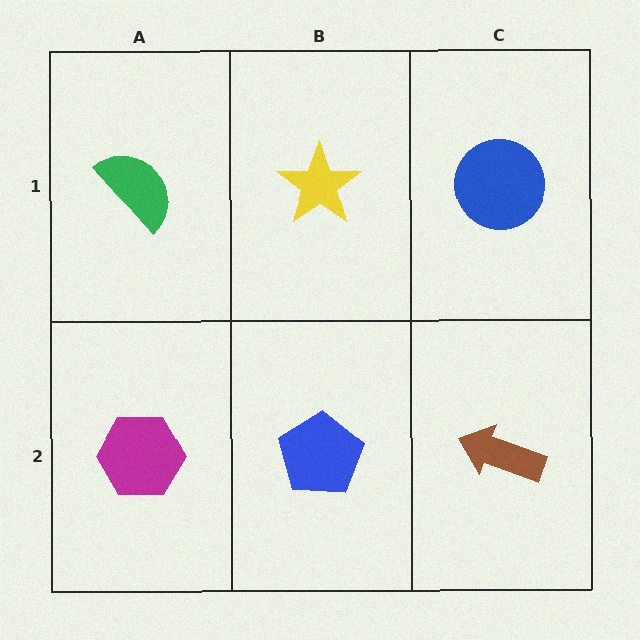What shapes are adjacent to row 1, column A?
A magenta hexagon (row 2, column A), a yellow star (row 1, column B).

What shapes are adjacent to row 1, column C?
A brown arrow (row 2, column C), a yellow star (row 1, column B).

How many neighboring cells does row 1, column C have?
2.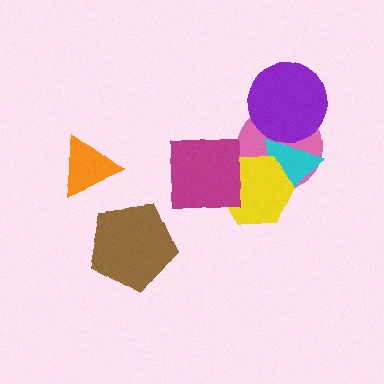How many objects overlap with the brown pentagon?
0 objects overlap with the brown pentagon.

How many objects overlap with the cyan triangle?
3 objects overlap with the cyan triangle.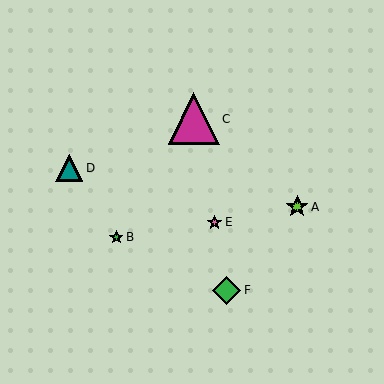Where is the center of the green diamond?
The center of the green diamond is at (226, 290).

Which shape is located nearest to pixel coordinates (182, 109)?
The magenta triangle (labeled C) at (194, 119) is nearest to that location.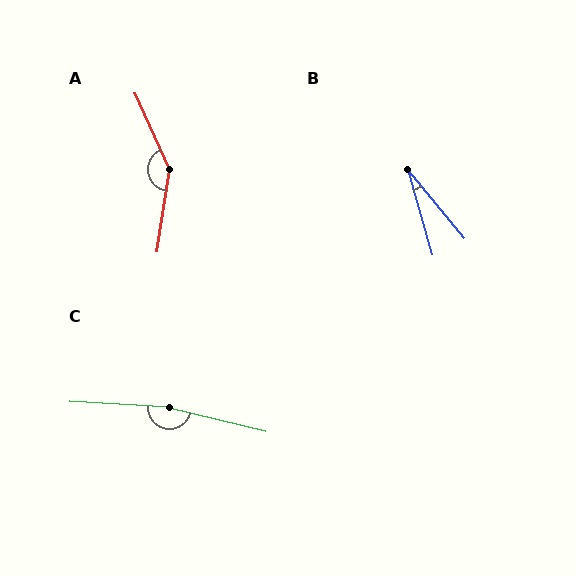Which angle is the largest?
C, at approximately 169 degrees.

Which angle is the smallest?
B, at approximately 24 degrees.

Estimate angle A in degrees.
Approximately 147 degrees.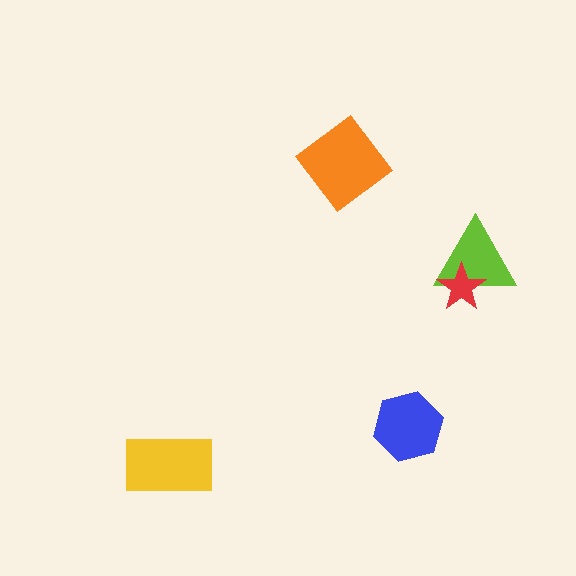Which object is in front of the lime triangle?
The red star is in front of the lime triangle.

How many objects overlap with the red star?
1 object overlaps with the red star.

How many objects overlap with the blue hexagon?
0 objects overlap with the blue hexagon.